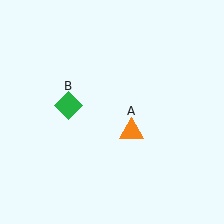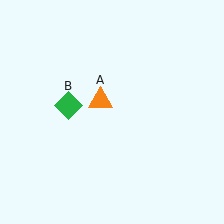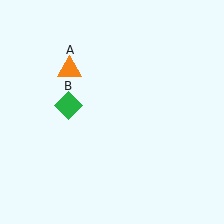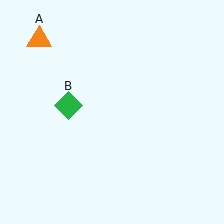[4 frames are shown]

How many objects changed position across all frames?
1 object changed position: orange triangle (object A).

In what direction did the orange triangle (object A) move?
The orange triangle (object A) moved up and to the left.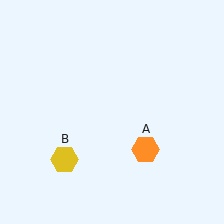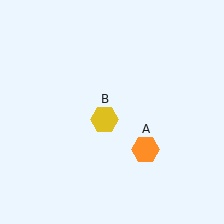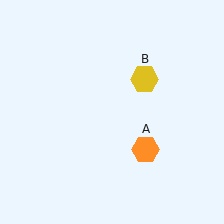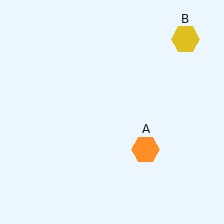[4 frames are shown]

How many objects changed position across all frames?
1 object changed position: yellow hexagon (object B).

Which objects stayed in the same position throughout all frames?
Orange hexagon (object A) remained stationary.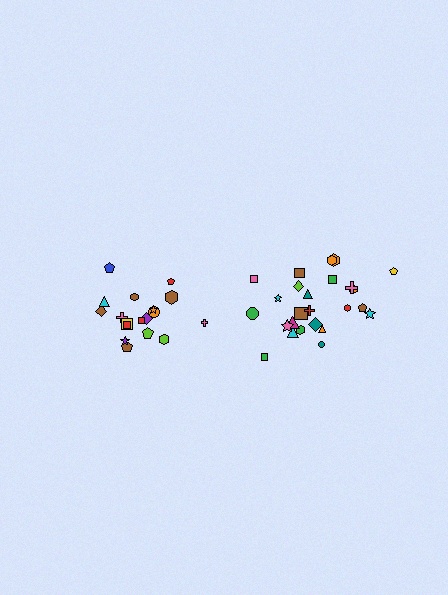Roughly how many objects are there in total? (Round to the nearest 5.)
Roughly 45 objects in total.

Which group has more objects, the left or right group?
The right group.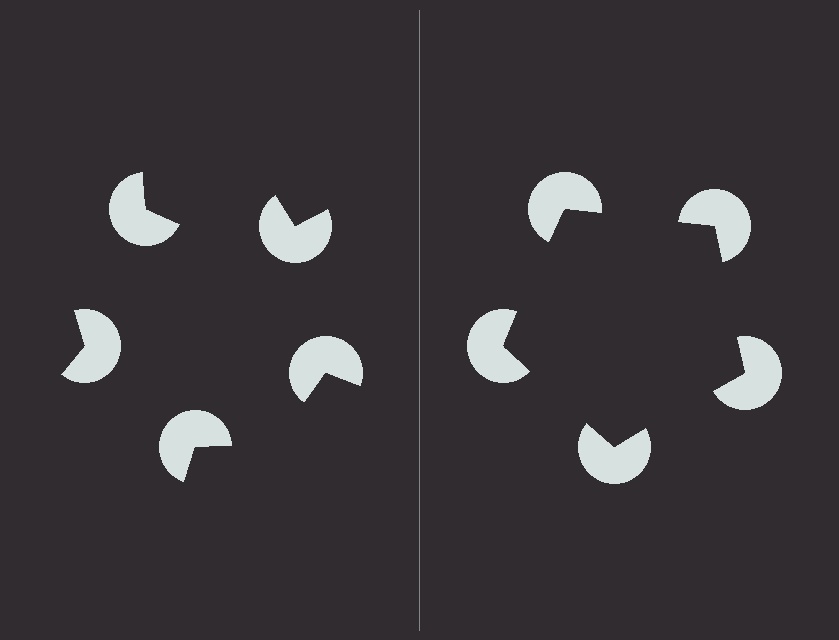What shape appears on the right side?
An illusory pentagon.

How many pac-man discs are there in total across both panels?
10 — 5 on each side.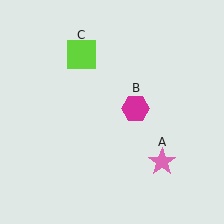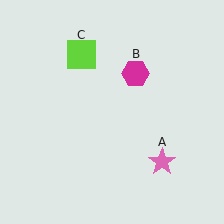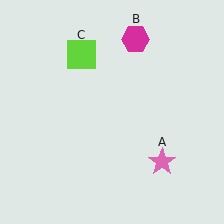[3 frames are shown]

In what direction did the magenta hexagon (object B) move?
The magenta hexagon (object B) moved up.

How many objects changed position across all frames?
1 object changed position: magenta hexagon (object B).